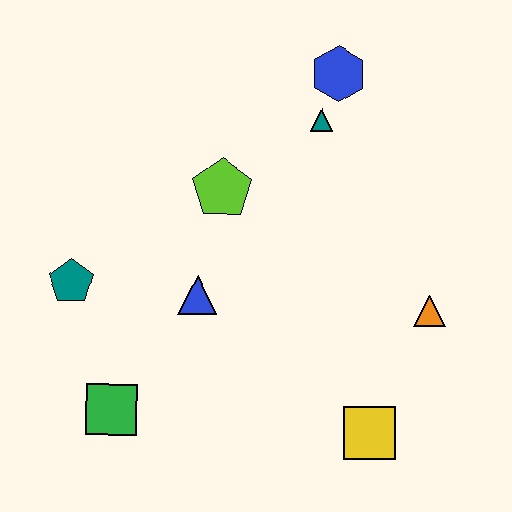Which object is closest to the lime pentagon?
The blue triangle is closest to the lime pentagon.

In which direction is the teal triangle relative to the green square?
The teal triangle is above the green square.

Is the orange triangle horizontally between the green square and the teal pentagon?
No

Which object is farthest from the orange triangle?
The teal pentagon is farthest from the orange triangle.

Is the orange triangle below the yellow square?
No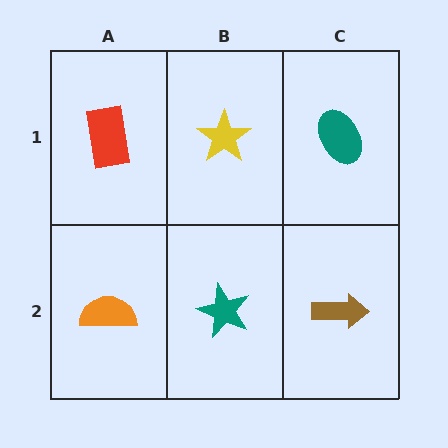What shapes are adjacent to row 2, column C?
A teal ellipse (row 1, column C), a teal star (row 2, column B).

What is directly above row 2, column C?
A teal ellipse.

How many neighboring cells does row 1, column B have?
3.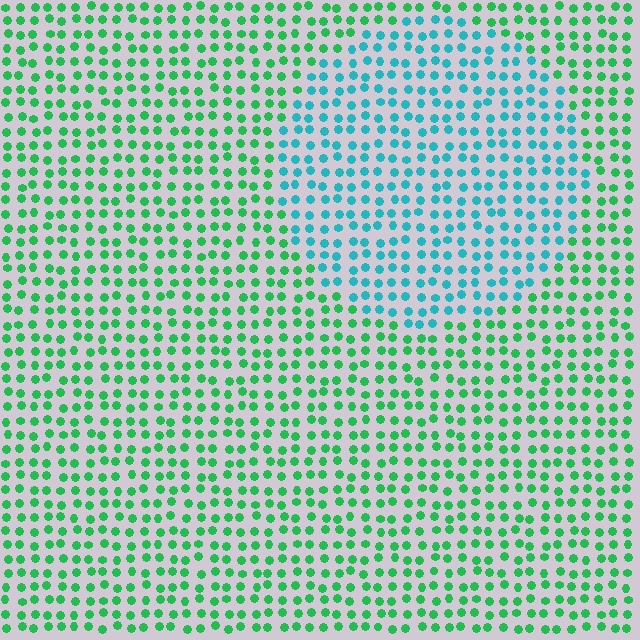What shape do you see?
I see a circle.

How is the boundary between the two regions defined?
The boundary is defined purely by a slight shift in hue (about 44 degrees). Spacing, size, and orientation are identical on both sides.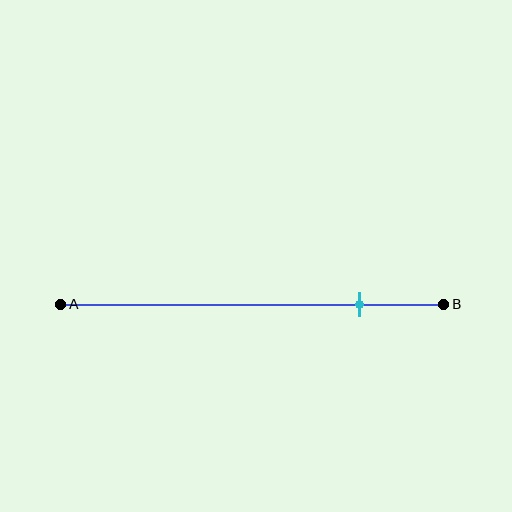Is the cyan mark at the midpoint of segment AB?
No, the mark is at about 80% from A, not at the 50% midpoint.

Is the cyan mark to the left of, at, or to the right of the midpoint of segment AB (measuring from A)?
The cyan mark is to the right of the midpoint of segment AB.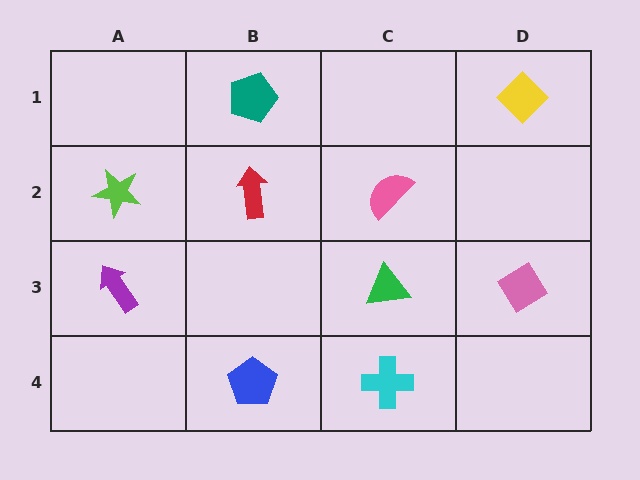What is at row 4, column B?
A blue pentagon.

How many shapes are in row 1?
2 shapes.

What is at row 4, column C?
A cyan cross.